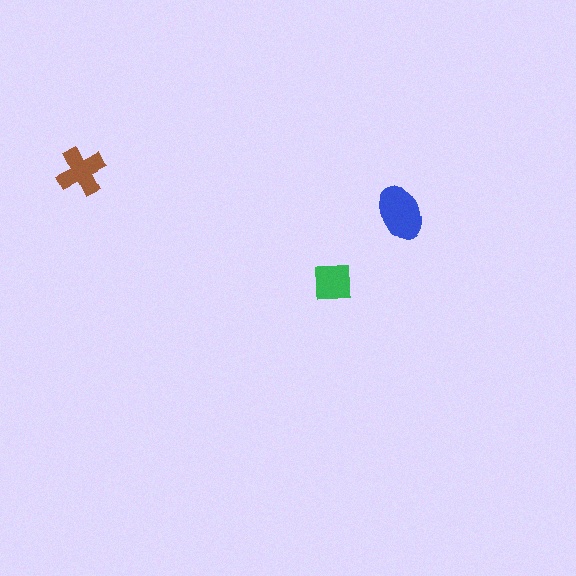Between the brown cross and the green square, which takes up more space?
The brown cross.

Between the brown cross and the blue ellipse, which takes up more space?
The blue ellipse.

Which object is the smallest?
The green square.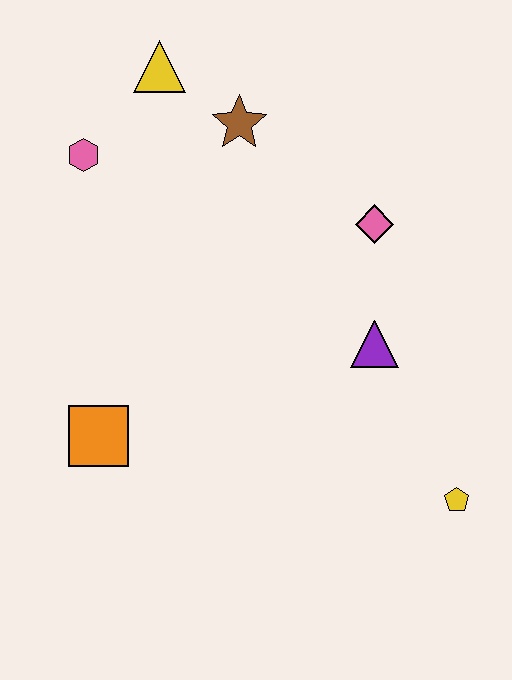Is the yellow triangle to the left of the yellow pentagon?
Yes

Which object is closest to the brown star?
The yellow triangle is closest to the brown star.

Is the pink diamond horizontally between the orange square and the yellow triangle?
No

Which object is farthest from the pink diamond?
The orange square is farthest from the pink diamond.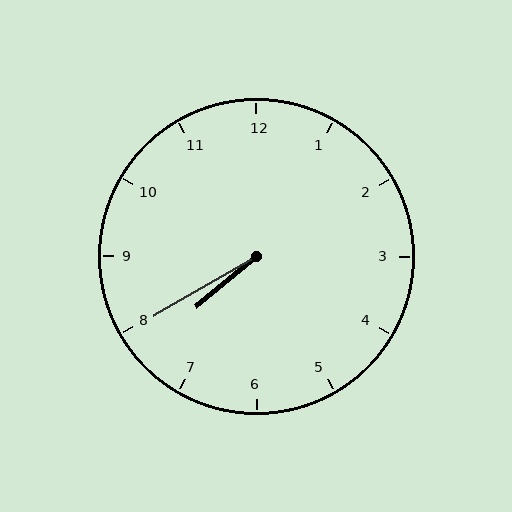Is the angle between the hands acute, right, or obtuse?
It is acute.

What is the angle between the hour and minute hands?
Approximately 10 degrees.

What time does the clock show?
7:40.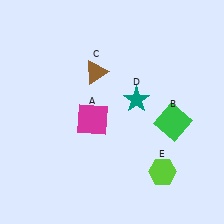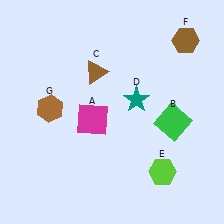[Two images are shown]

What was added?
A brown hexagon (F), a brown hexagon (G) were added in Image 2.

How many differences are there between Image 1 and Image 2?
There are 2 differences between the two images.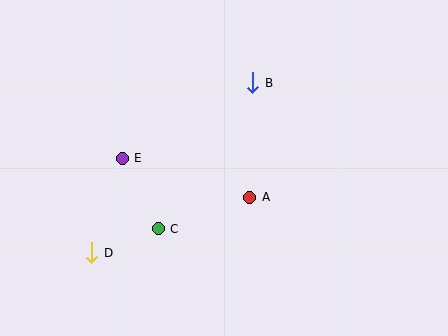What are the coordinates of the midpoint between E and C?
The midpoint between E and C is at (140, 193).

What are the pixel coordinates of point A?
Point A is at (250, 197).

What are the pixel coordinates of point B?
Point B is at (253, 83).